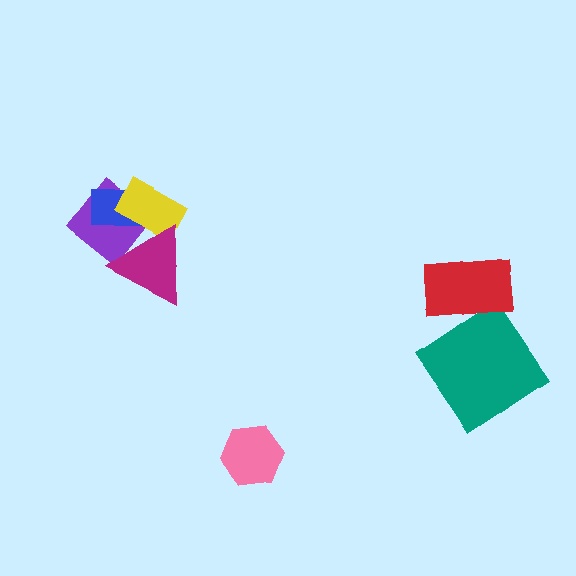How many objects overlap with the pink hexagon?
0 objects overlap with the pink hexagon.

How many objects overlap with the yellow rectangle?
3 objects overlap with the yellow rectangle.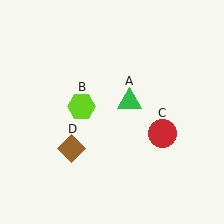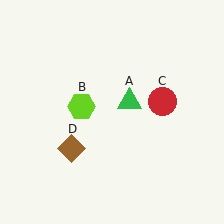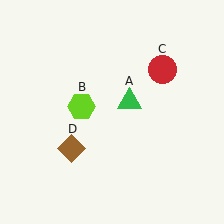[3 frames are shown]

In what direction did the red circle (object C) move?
The red circle (object C) moved up.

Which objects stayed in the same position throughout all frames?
Green triangle (object A) and lime hexagon (object B) and brown diamond (object D) remained stationary.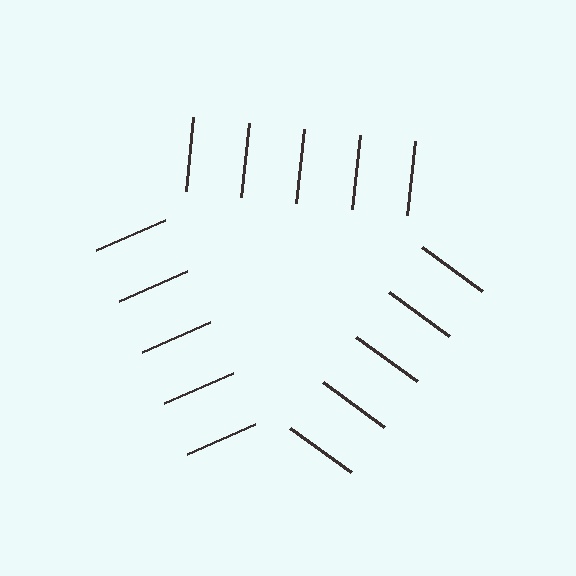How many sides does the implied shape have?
3 sides — the line-ends trace a triangle.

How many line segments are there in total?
15 — 5 along each of the 3 edges.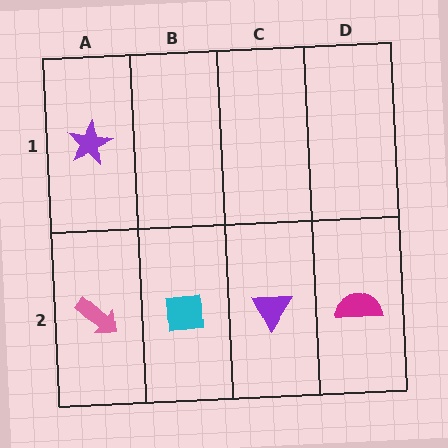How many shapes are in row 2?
4 shapes.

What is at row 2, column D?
A magenta semicircle.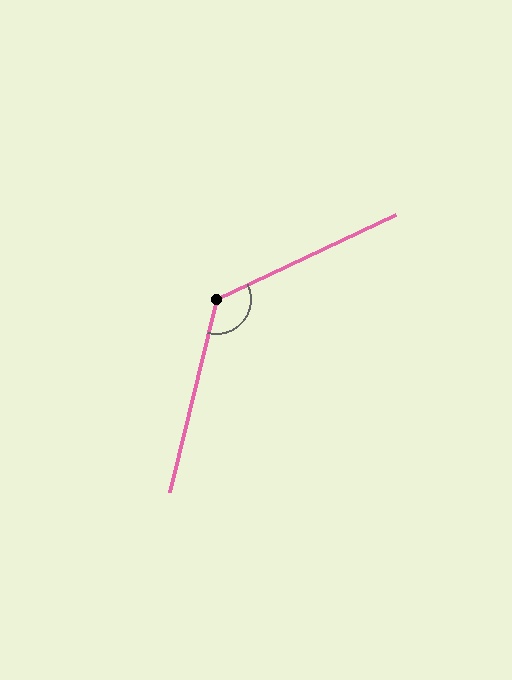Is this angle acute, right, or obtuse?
It is obtuse.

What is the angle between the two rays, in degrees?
Approximately 129 degrees.